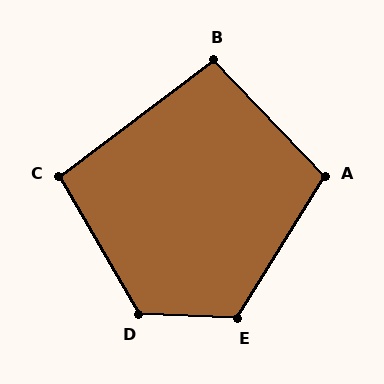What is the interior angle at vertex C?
Approximately 97 degrees (obtuse).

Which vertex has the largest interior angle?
D, at approximately 122 degrees.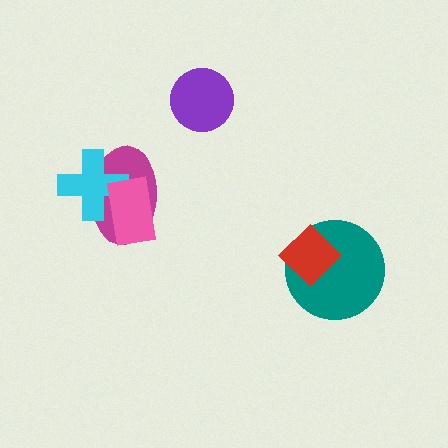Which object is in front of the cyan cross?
The pink rectangle is in front of the cyan cross.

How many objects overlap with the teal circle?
1 object overlaps with the teal circle.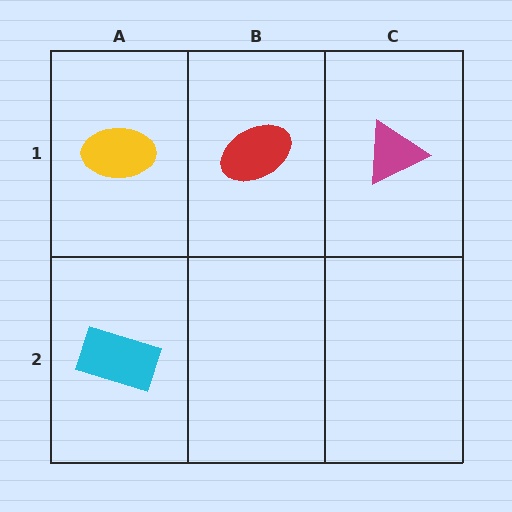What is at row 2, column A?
A cyan rectangle.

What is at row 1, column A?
A yellow ellipse.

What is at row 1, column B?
A red ellipse.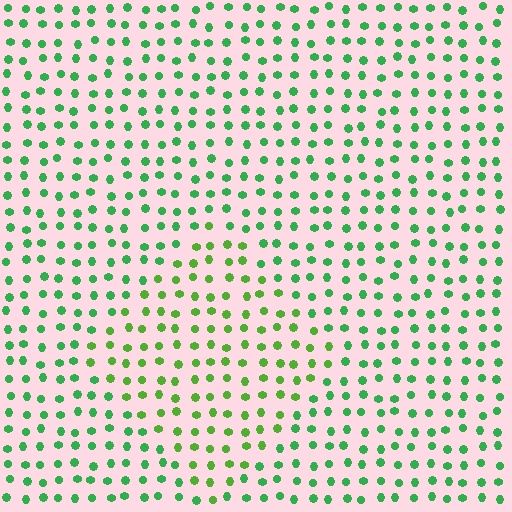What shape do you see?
I see a diamond.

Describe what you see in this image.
The image is filled with small green elements in a uniform arrangement. A diamond-shaped region is visible where the elements are tinted to a slightly different hue, forming a subtle color boundary.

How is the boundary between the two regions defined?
The boundary is defined purely by a slight shift in hue (about 29 degrees). Spacing, size, and orientation are identical on both sides.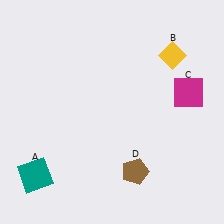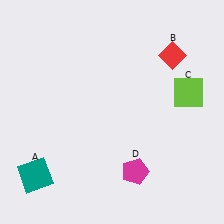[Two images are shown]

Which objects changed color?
B changed from yellow to red. C changed from magenta to lime. D changed from brown to magenta.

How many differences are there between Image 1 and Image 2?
There are 3 differences between the two images.